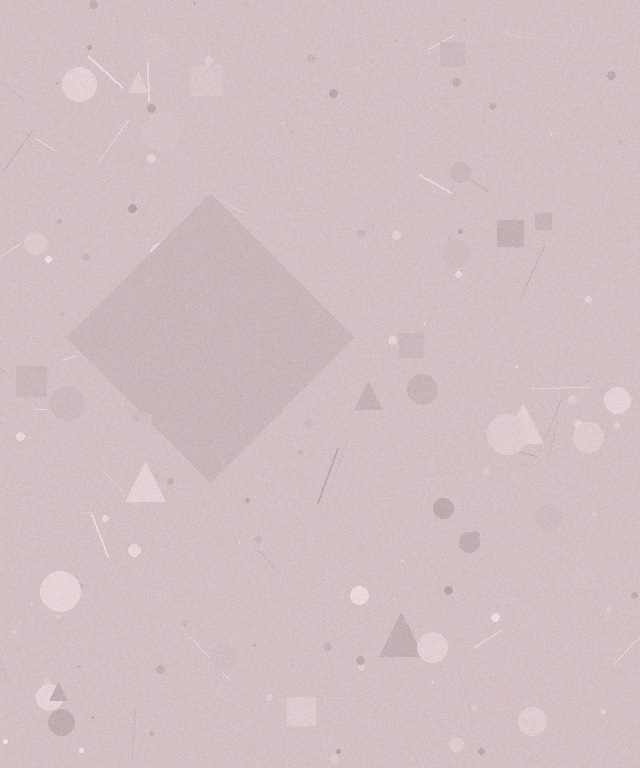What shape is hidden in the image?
A diamond is hidden in the image.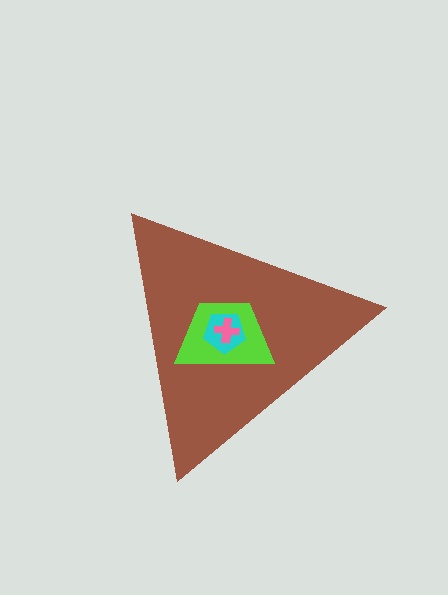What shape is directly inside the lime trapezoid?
The cyan pentagon.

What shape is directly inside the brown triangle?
The lime trapezoid.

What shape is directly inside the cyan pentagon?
The pink cross.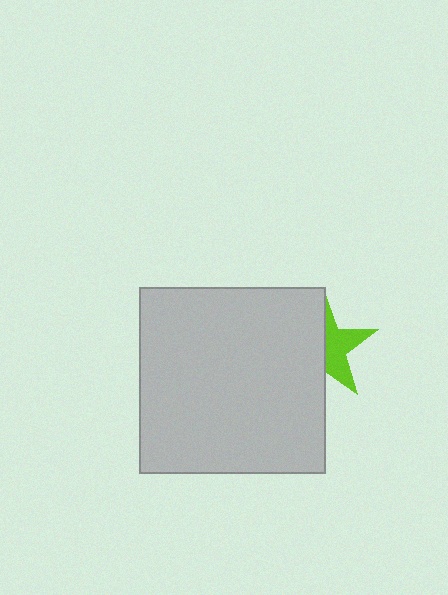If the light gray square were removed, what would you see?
You would see the complete lime star.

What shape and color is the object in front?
The object in front is a light gray square.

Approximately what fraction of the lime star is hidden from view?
Roughly 54% of the lime star is hidden behind the light gray square.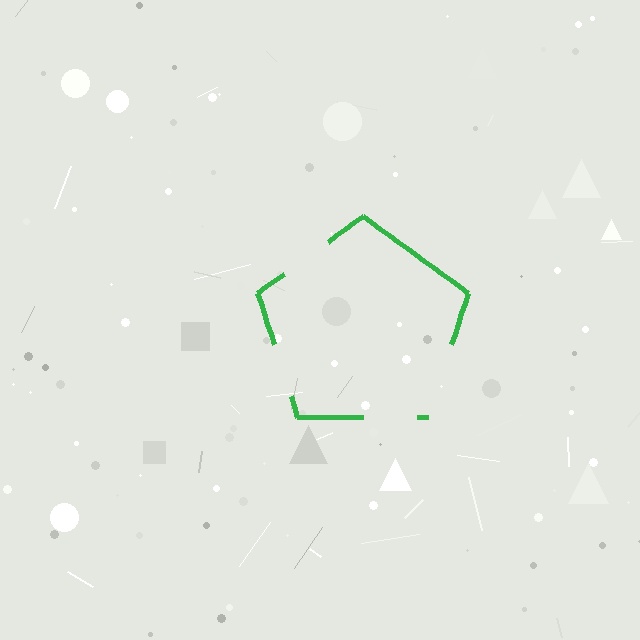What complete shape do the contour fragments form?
The contour fragments form a pentagon.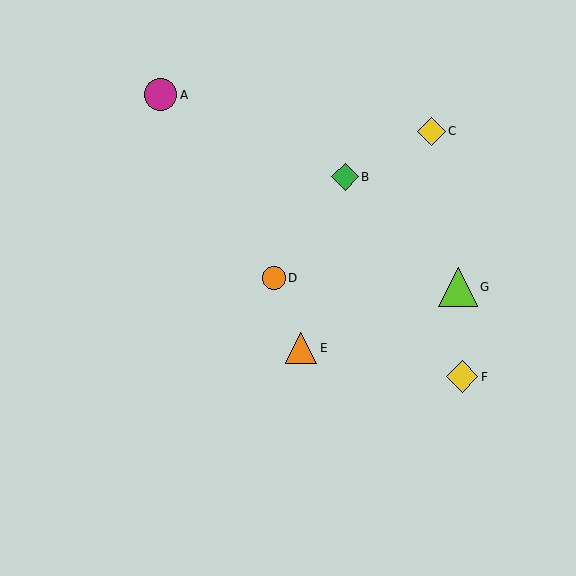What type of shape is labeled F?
Shape F is a yellow diamond.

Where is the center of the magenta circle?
The center of the magenta circle is at (161, 95).